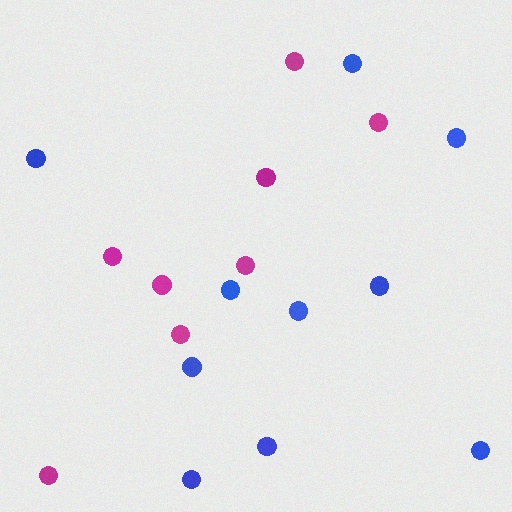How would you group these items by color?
There are 2 groups: one group of blue circles (10) and one group of magenta circles (8).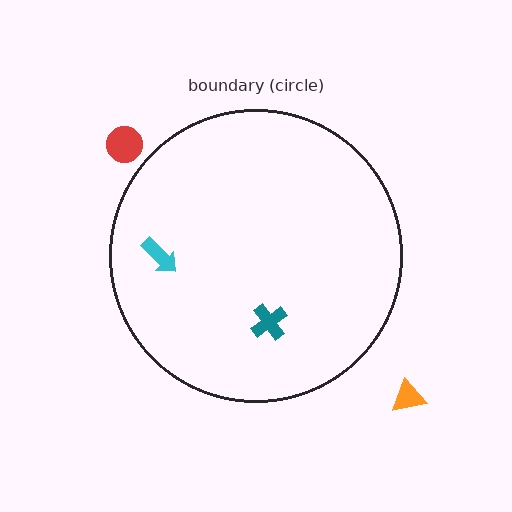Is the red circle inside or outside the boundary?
Outside.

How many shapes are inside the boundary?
2 inside, 2 outside.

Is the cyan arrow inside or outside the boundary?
Inside.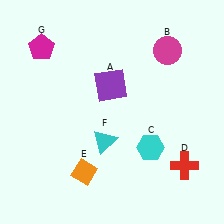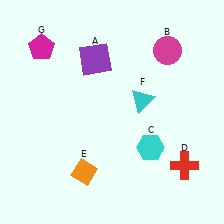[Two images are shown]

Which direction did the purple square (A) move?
The purple square (A) moved up.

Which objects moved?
The objects that moved are: the purple square (A), the cyan triangle (F).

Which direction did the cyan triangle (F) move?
The cyan triangle (F) moved up.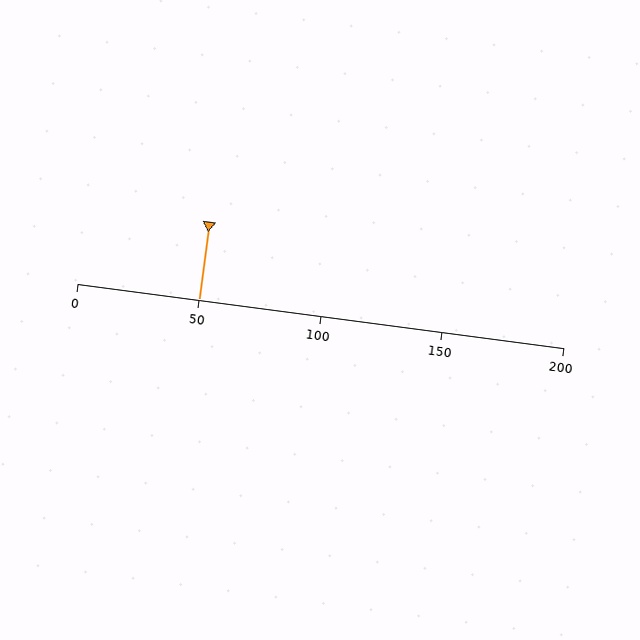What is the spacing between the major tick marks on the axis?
The major ticks are spaced 50 apart.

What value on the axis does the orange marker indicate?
The marker indicates approximately 50.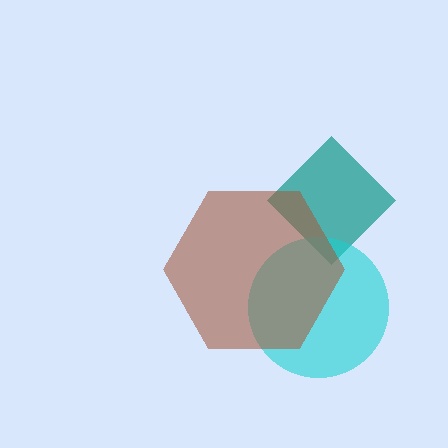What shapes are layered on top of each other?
The layered shapes are: a teal diamond, a cyan circle, a brown hexagon.